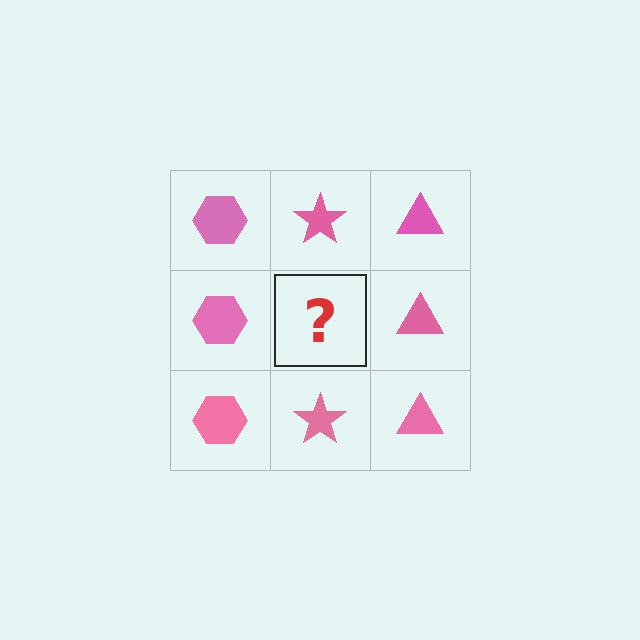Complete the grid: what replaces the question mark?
The question mark should be replaced with a pink star.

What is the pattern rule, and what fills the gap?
The rule is that each column has a consistent shape. The gap should be filled with a pink star.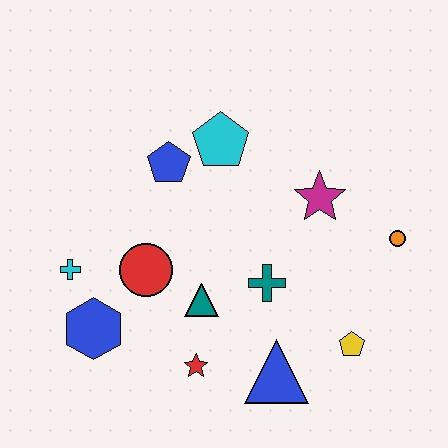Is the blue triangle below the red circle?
Yes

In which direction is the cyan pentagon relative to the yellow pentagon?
The cyan pentagon is above the yellow pentagon.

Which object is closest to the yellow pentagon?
The blue triangle is closest to the yellow pentagon.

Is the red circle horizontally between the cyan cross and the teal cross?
Yes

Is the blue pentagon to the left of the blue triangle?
Yes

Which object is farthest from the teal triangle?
The orange circle is farthest from the teal triangle.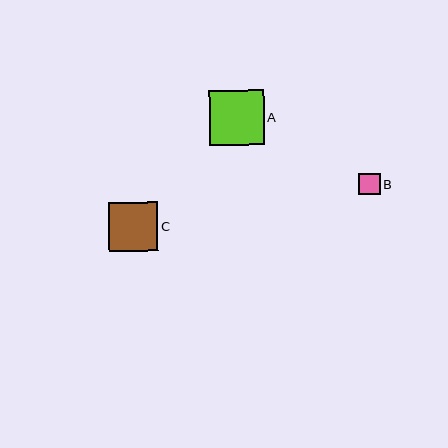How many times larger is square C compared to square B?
Square C is approximately 2.3 times the size of square B.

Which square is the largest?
Square A is the largest with a size of approximately 55 pixels.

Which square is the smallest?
Square B is the smallest with a size of approximately 22 pixels.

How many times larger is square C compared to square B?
Square C is approximately 2.3 times the size of square B.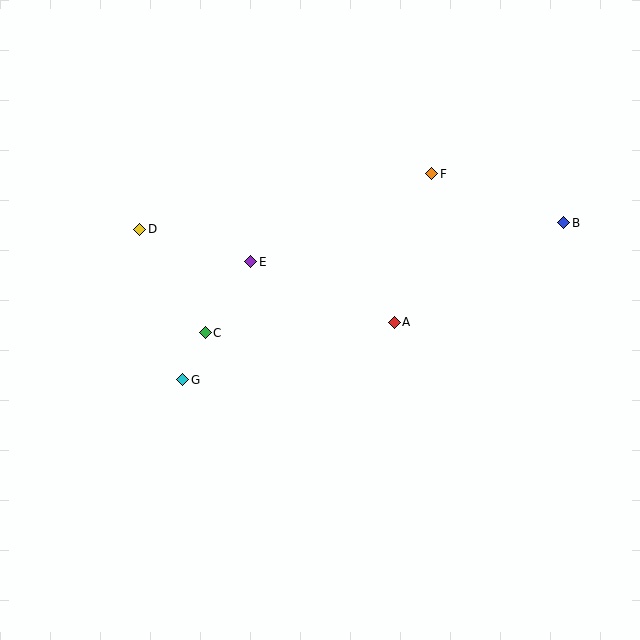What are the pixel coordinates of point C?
Point C is at (205, 333).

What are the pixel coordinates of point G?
Point G is at (183, 380).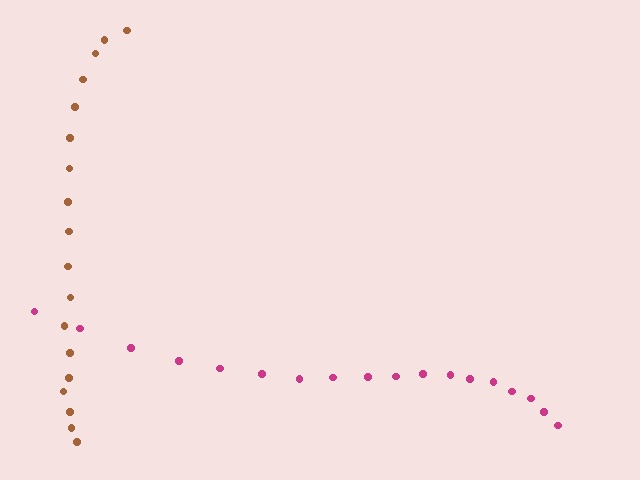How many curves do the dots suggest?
There are 2 distinct paths.